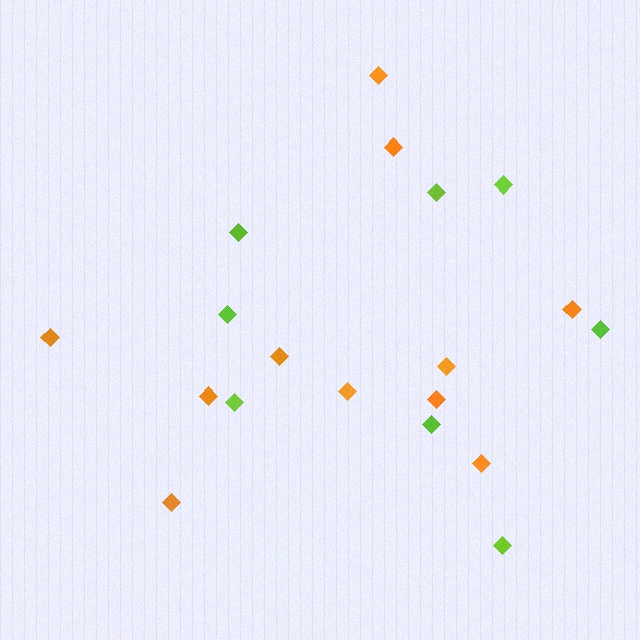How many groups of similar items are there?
There are 2 groups: one group of lime diamonds (8) and one group of orange diamonds (11).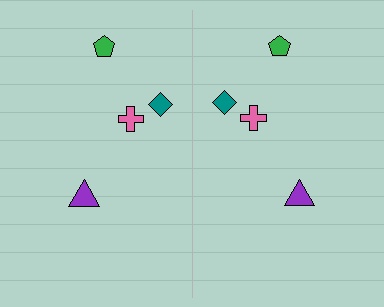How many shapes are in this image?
There are 8 shapes in this image.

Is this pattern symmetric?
Yes, this pattern has bilateral (reflection) symmetry.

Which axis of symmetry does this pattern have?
The pattern has a vertical axis of symmetry running through the center of the image.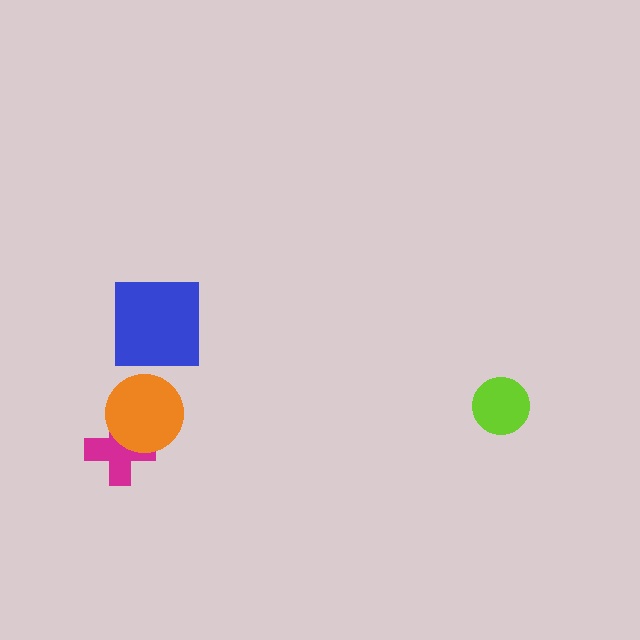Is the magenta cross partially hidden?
Yes, it is partially covered by another shape.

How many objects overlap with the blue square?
0 objects overlap with the blue square.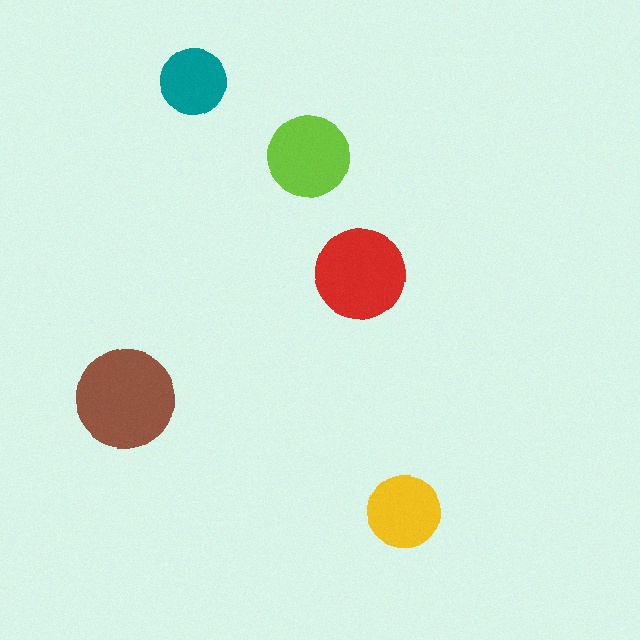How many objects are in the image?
There are 5 objects in the image.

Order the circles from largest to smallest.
the brown one, the red one, the lime one, the yellow one, the teal one.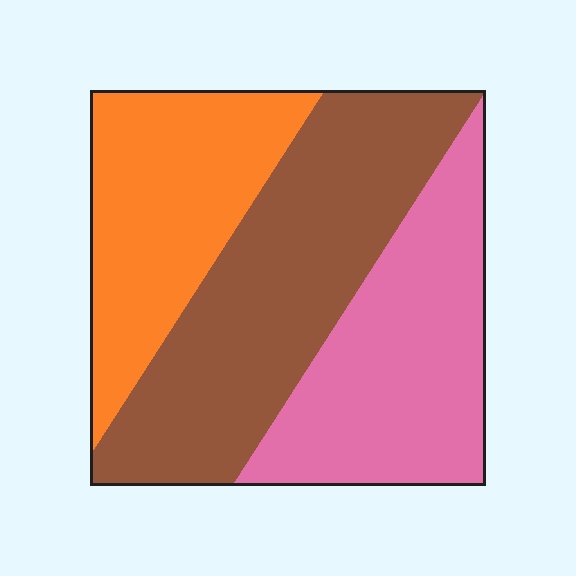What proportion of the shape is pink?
Pink covers about 30% of the shape.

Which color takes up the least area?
Orange, at roughly 25%.